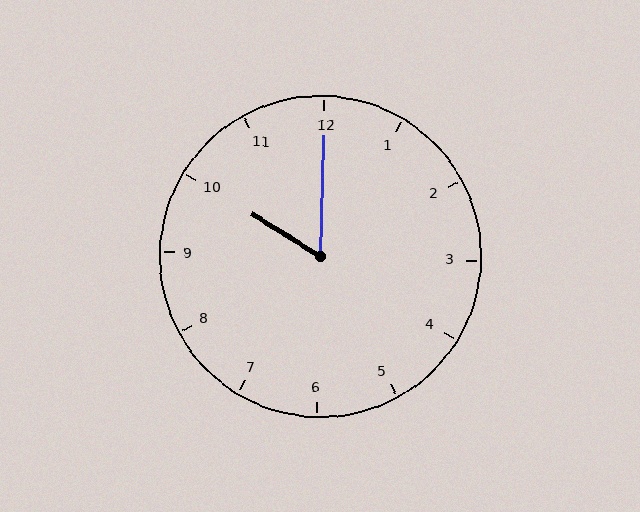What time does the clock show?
10:00.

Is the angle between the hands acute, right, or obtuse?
It is acute.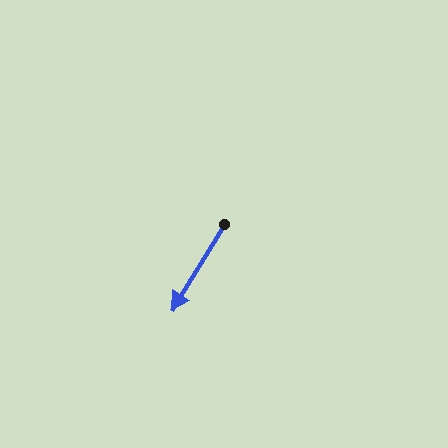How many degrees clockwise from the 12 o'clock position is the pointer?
Approximately 211 degrees.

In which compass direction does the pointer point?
Southwest.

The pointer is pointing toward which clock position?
Roughly 7 o'clock.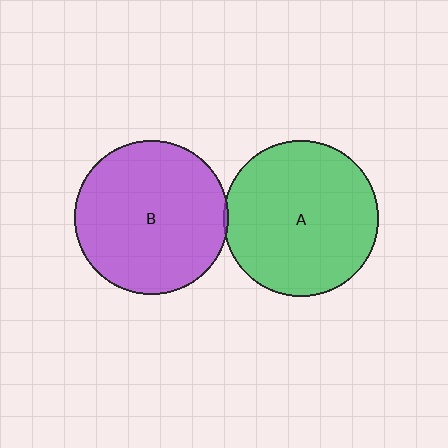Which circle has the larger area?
Circle A (green).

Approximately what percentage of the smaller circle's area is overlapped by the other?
Approximately 5%.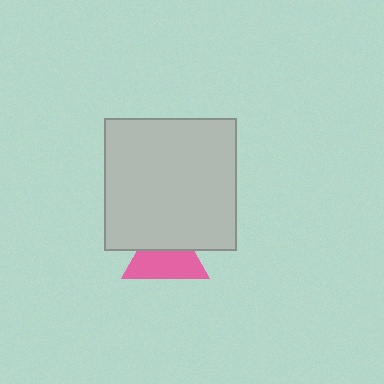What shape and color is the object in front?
The object in front is a light gray square.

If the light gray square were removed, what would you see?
You would see the complete pink triangle.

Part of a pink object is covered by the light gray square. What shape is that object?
It is a triangle.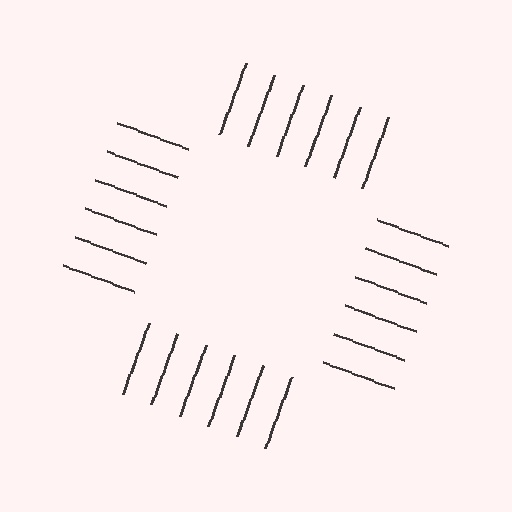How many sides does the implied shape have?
4 sides — the line-ends trace a square.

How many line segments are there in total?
24 — 6 along each of the 4 edges.